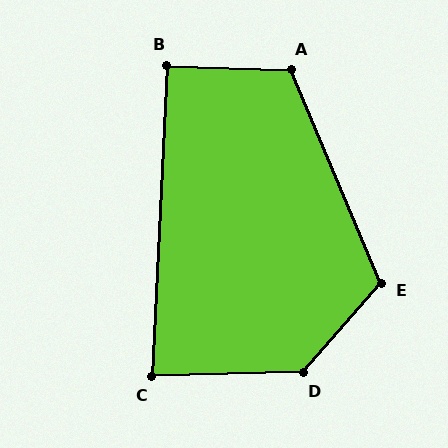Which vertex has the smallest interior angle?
C, at approximately 86 degrees.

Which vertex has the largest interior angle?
D, at approximately 133 degrees.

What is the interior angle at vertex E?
Approximately 116 degrees (obtuse).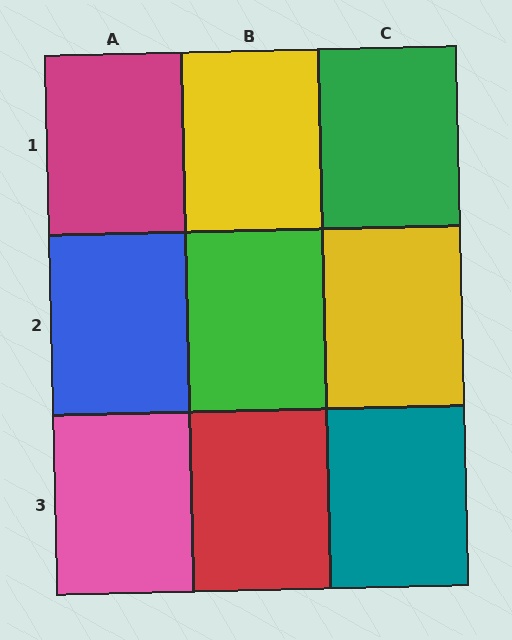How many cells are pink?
1 cell is pink.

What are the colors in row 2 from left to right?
Blue, green, yellow.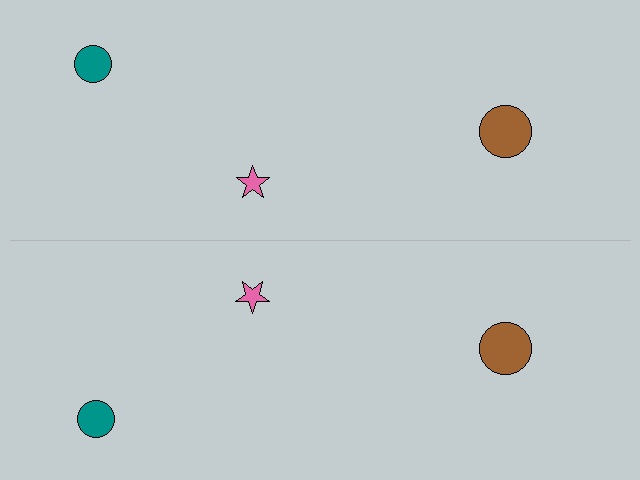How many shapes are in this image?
There are 6 shapes in this image.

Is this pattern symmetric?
Yes, this pattern has bilateral (reflection) symmetry.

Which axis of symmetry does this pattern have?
The pattern has a horizontal axis of symmetry running through the center of the image.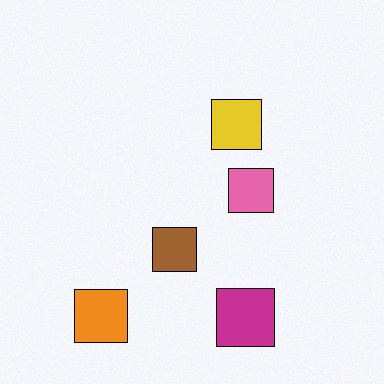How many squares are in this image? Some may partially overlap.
There are 5 squares.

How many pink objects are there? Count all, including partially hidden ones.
There is 1 pink object.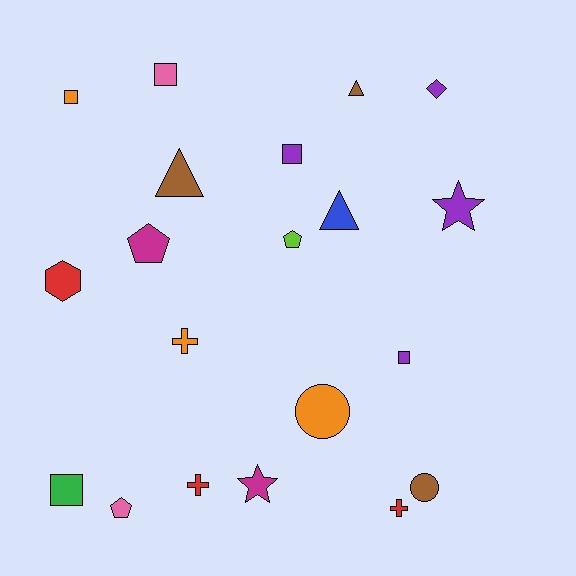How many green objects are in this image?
There is 1 green object.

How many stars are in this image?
There are 2 stars.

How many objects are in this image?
There are 20 objects.